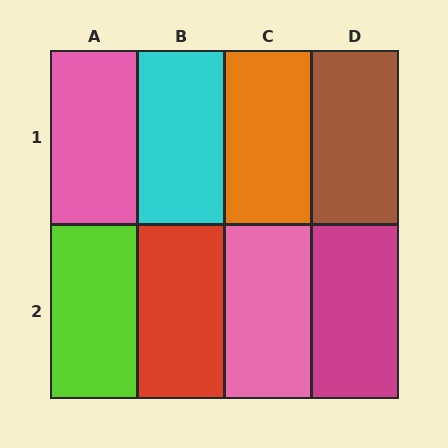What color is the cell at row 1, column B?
Cyan.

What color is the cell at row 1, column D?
Brown.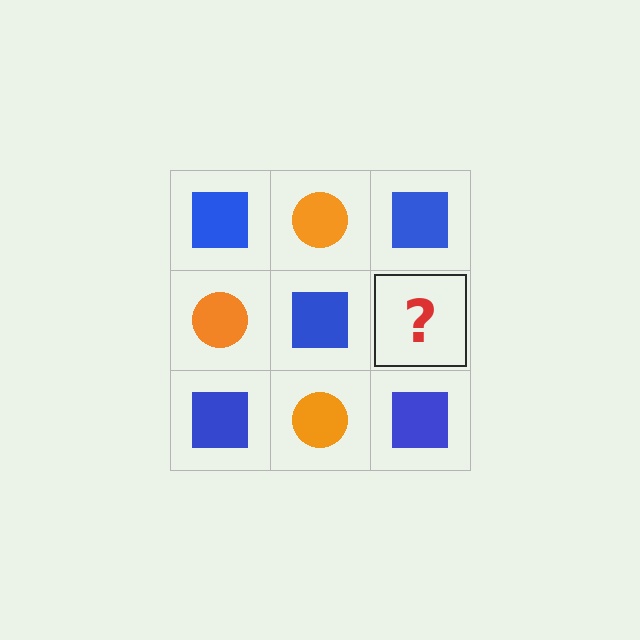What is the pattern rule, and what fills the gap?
The rule is that it alternates blue square and orange circle in a checkerboard pattern. The gap should be filled with an orange circle.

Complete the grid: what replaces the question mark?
The question mark should be replaced with an orange circle.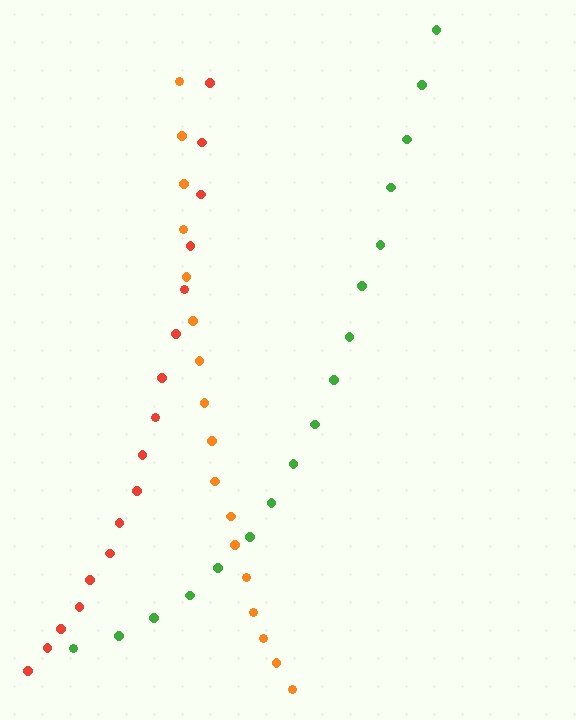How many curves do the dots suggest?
There are 3 distinct paths.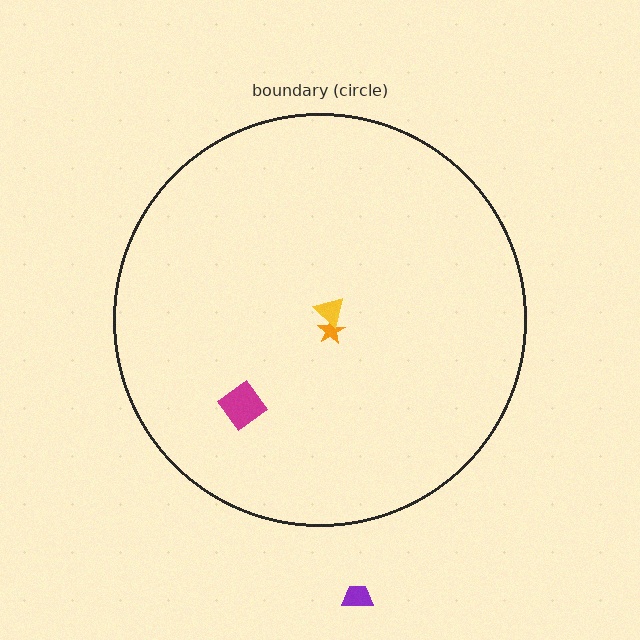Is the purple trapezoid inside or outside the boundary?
Outside.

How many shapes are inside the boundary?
3 inside, 1 outside.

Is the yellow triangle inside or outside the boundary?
Inside.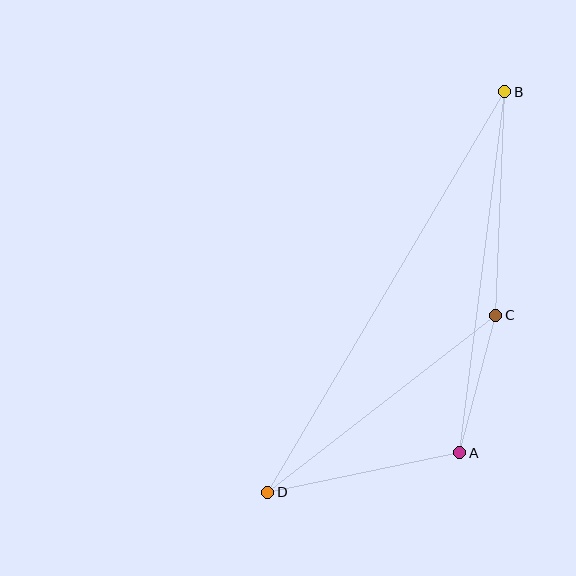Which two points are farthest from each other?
Points B and D are farthest from each other.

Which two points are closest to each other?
Points A and C are closest to each other.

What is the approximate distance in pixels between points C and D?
The distance between C and D is approximately 288 pixels.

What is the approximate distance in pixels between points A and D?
The distance between A and D is approximately 196 pixels.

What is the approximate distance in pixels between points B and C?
The distance between B and C is approximately 224 pixels.